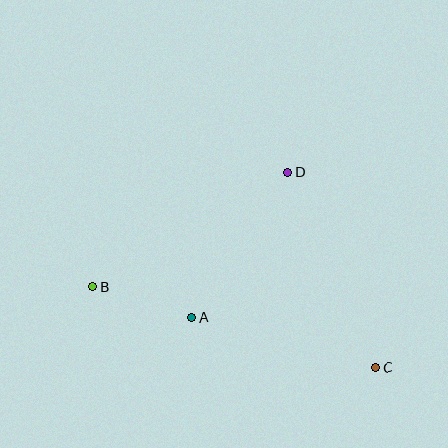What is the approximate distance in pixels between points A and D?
The distance between A and D is approximately 174 pixels.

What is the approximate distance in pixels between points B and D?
The distance between B and D is approximately 226 pixels.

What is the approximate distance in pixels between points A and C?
The distance between A and C is approximately 191 pixels.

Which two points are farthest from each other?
Points B and C are farthest from each other.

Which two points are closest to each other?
Points A and B are closest to each other.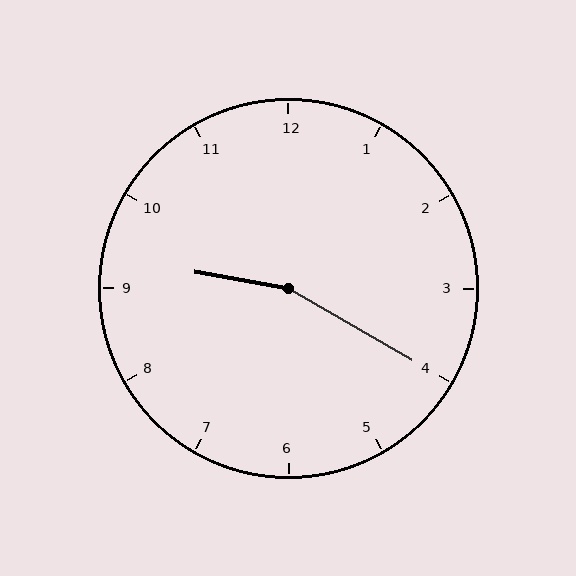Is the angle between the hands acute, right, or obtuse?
It is obtuse.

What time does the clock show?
9:20.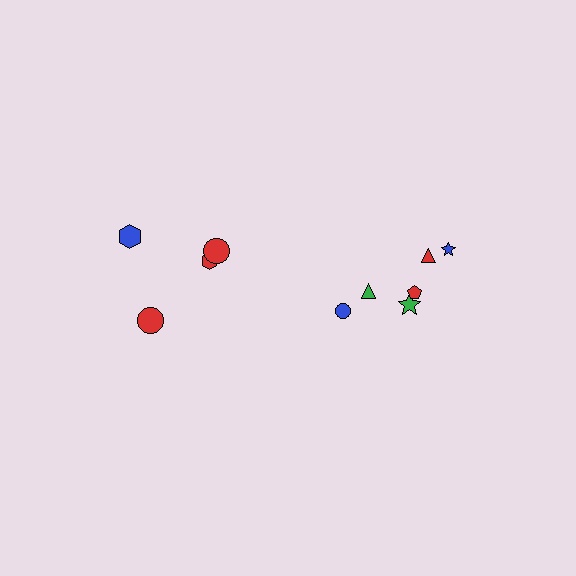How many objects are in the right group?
There are 6 objects.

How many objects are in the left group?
There are 4 objects.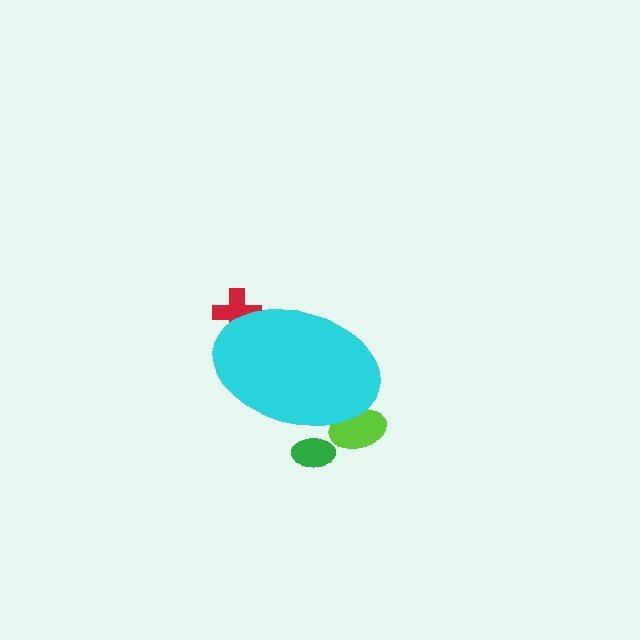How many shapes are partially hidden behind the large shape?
3 shapes are partially hidden.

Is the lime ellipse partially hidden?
Yes, the lime ellipse is partially hidden behind the cyan ellipse.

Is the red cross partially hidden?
Yes, the red cross is partially hidden behind the cyan ellipse.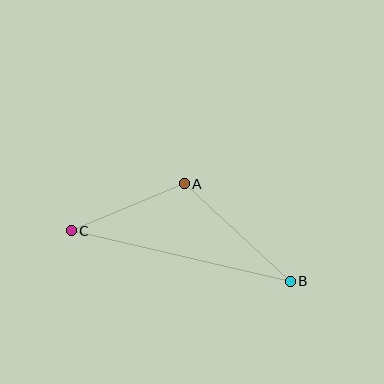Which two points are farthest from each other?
Points B and C are farthest from each other.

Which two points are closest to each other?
Points A and C are closest to each other.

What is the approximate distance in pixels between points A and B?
The distance between A and B is approximately 144 pixels.